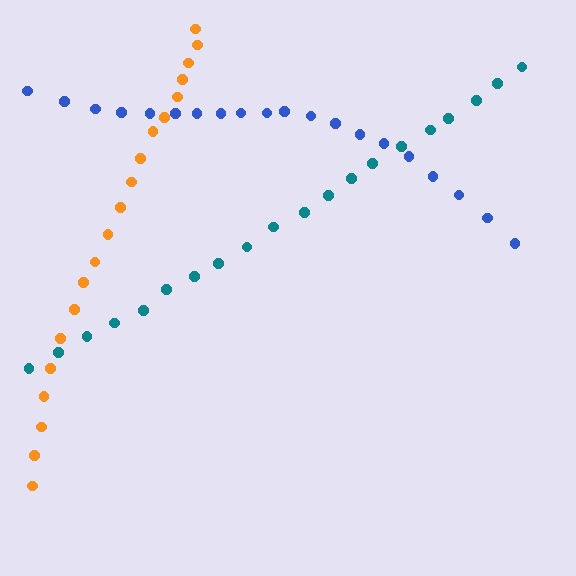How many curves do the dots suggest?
There are 3 distinct paths.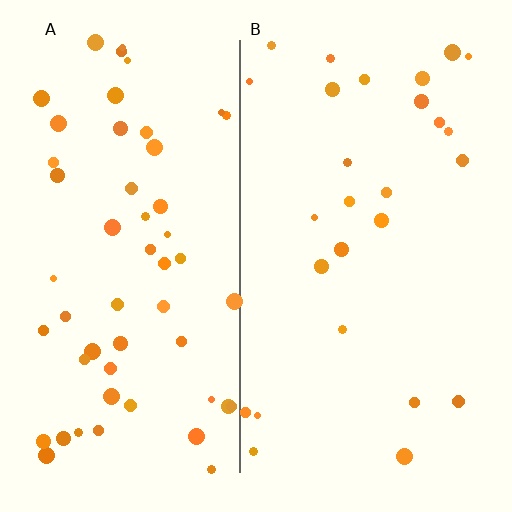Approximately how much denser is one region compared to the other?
Approximately 2.1× — region A over region B.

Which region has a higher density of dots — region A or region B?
A (the left).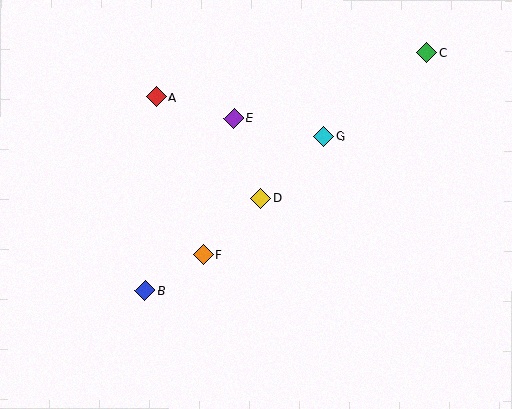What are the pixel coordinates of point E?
Point E is at (234, 118).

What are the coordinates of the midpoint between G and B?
The midpoint between G and B is at (235, 214).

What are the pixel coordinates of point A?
Point A is at (156, 97).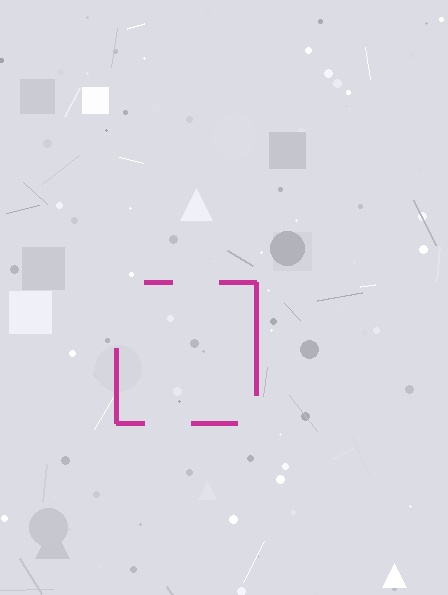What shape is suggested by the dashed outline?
The dashed outline suggests a square.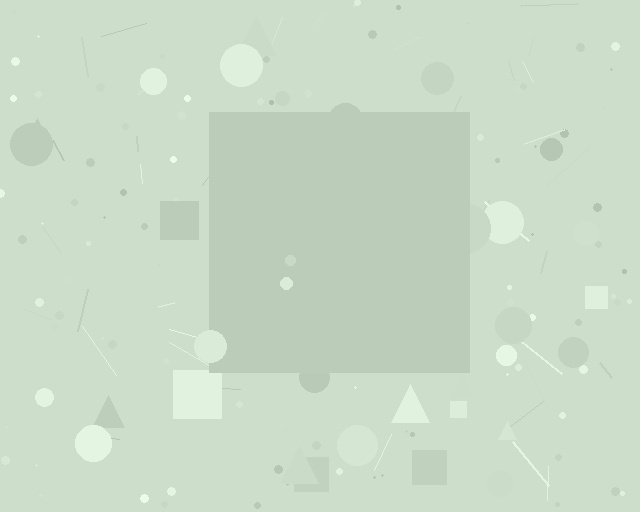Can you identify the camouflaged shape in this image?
The camouflaged shape is a square.